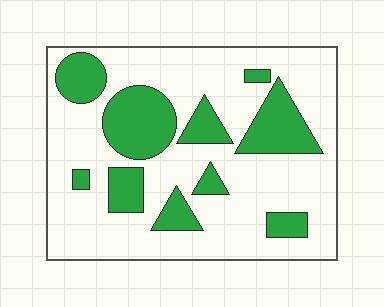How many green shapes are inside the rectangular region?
10.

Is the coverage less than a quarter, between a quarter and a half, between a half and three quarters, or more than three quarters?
Between a quarter and a half.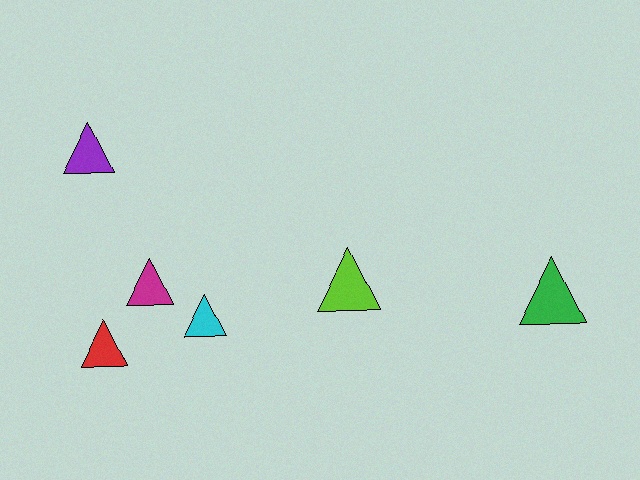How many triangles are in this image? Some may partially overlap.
There are 6 triangles.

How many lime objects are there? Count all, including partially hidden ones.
There is 1 lime object.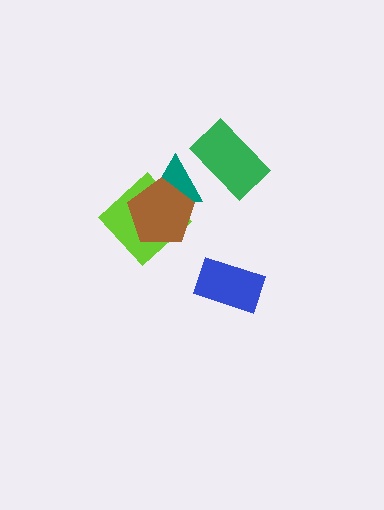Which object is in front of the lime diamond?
The brown pentagon is in front of the lime diamond.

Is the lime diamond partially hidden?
Yes, it is partially covered by another shape.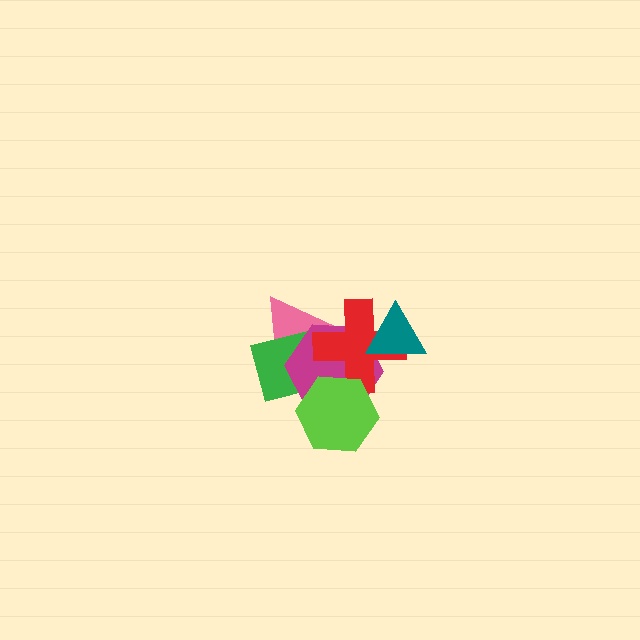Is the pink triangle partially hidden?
Yes, it is partially covered by another shape.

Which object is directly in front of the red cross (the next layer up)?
The teal triangle is directly in front of the red cross.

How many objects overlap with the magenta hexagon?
5 objects overlap with the magenta hexagon.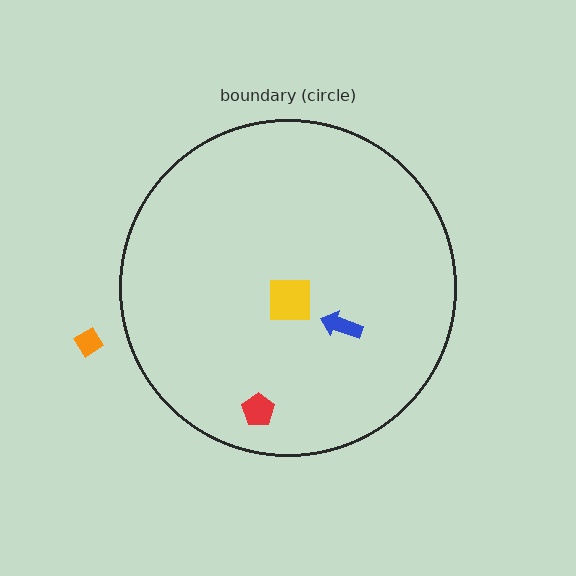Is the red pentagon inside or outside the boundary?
Inside.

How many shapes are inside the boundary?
3 inside, 1 outside.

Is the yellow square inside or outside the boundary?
Inside.